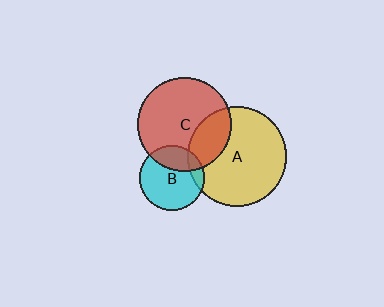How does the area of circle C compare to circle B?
Approximately 2.1 times.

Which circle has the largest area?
Circle A (yellow).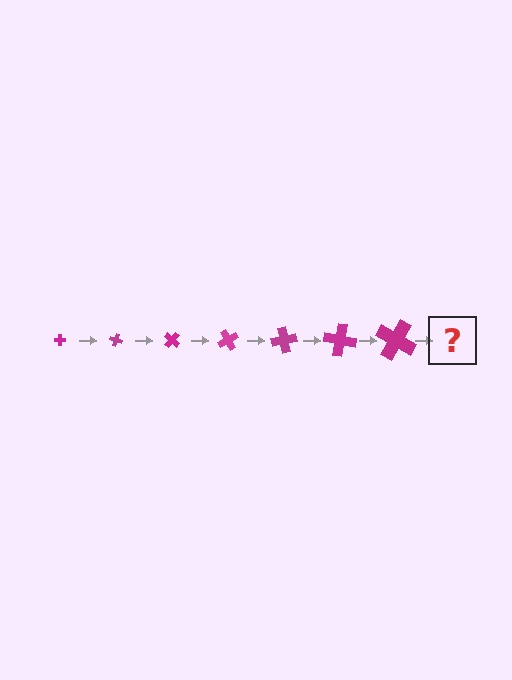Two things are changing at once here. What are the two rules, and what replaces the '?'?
The two rules are that the cross grows larger each step and it rotates 20 degrees each step. The '?' should be a cross, larger than the previous one and rotated 140 degrees from the start.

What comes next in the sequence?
The next element should be a cross, larger than the previous one and rotated 140 degrees from the start.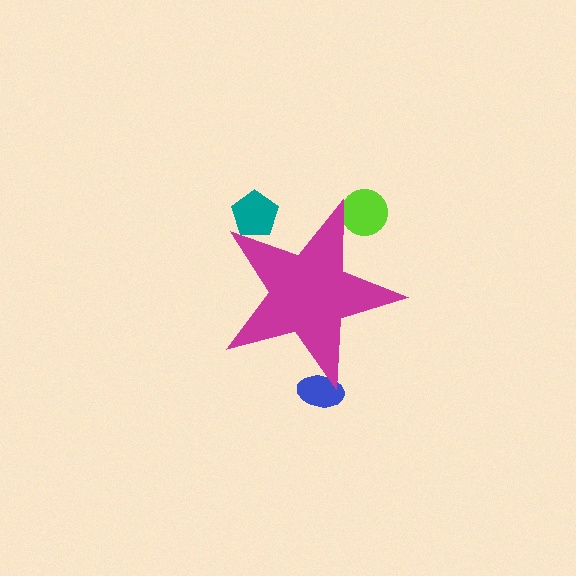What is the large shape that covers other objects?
A magenta star.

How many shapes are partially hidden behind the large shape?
3 shapes are partially hidden.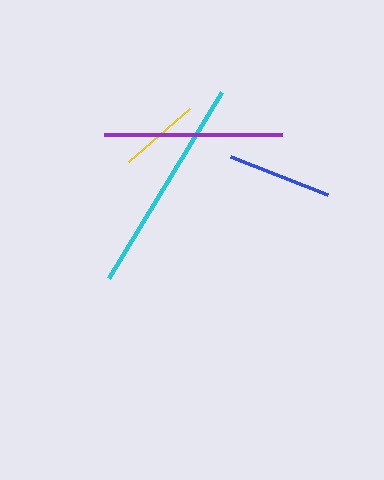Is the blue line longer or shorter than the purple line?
The purple line is longer than the blue line.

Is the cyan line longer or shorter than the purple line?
The cyan line is longer than the purple line.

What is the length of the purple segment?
The purple segment is approximately 179 pixels long.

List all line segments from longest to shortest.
From longest to shortest: cyan, purple, blue, yellow.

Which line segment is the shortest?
The yellow line is the shortest at approximately 81 pixels.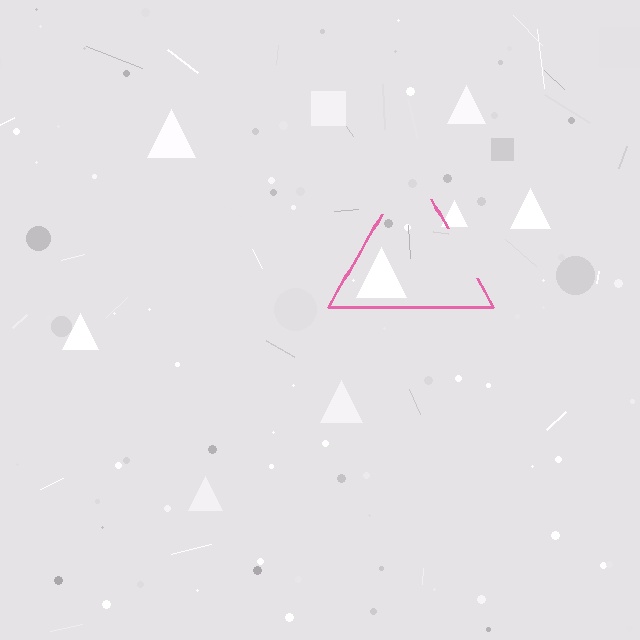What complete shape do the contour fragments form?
The contour fragments form a triangle.